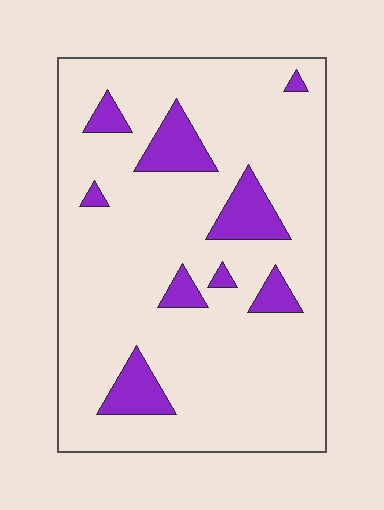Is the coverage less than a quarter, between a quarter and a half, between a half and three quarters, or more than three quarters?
Less than a quarter.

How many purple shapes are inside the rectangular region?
9.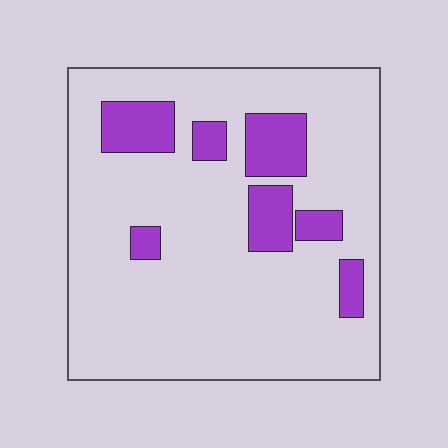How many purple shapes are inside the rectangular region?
7.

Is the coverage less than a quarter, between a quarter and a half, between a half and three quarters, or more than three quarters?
Less than a quarter.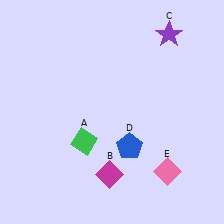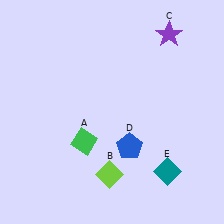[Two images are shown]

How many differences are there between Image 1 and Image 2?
There are 2 differences between the two images.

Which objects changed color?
B changed from magenta to lime. E changed from pink to teal.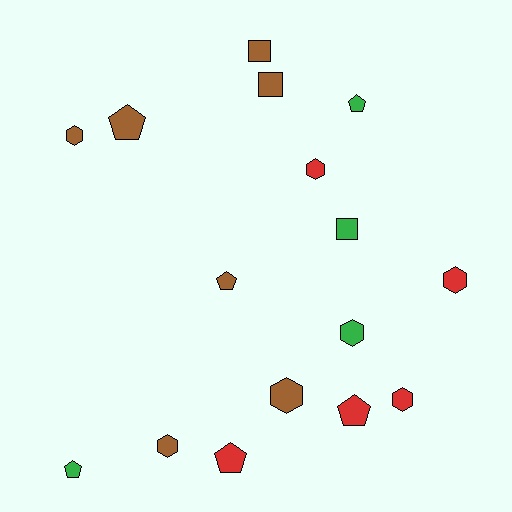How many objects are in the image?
There are 16 objects.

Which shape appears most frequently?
Hexagon, with 7 objects.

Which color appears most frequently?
Brown, with 7 objects.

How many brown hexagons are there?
There are 3 brown hexagons.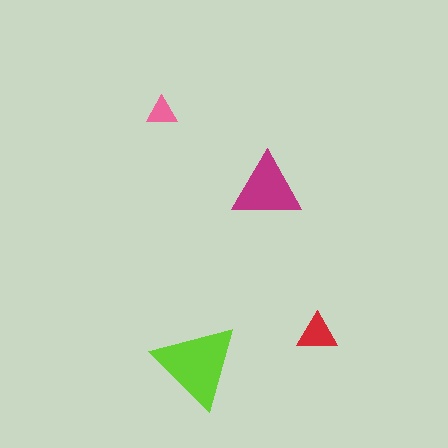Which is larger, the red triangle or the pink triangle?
The red one.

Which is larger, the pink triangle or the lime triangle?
The lime one.